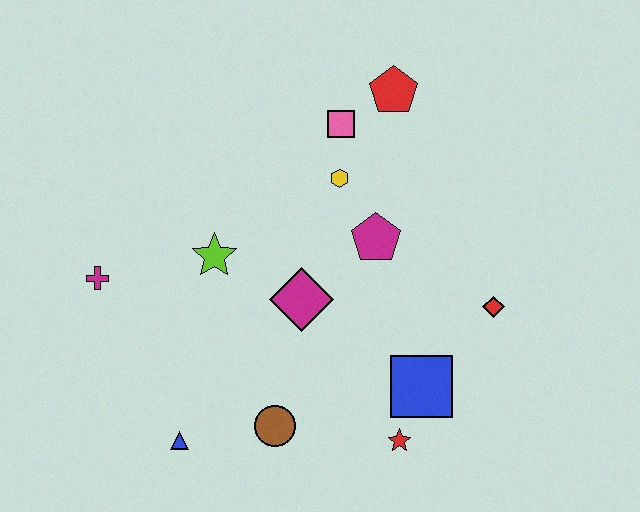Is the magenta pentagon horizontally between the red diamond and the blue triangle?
Yes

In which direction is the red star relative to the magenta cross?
The red star is to the right of the magenta cross.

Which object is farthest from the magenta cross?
The red diamond is farthest from the magenta cross.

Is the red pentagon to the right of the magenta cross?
Yes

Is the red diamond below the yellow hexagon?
Yes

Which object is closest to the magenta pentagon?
The yellow hexagon is closest to the magenta pentagon.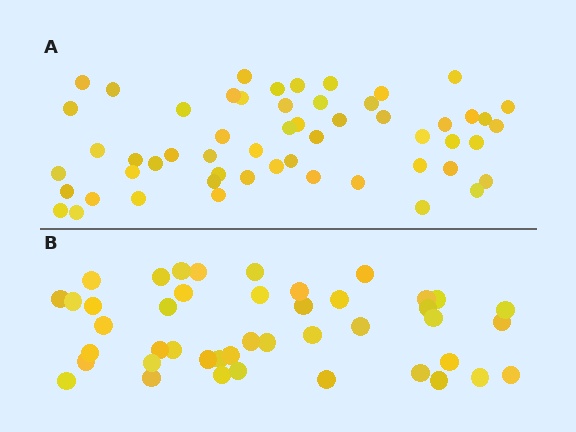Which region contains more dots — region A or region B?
Region A (the top region) has more dots.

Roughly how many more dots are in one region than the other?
Region A has roughly 12 or so more dots than region B.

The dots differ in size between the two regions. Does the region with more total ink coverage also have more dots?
No. Region B has more total ink coverage because its dots are larger, but region A actually contains more individual dots. Total area can be misleading — the number of items is what matters here.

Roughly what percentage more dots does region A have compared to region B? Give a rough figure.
About 25% more.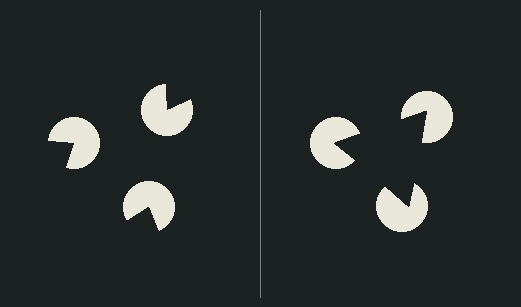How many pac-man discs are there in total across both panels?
6 — 3 on each side.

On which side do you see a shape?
An illusory triangle appears on the right side. On the left side the wedge cuts are rotated, so no coherent shape forms.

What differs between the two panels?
The pac-man discs are positioned identically on both sides; only the wedge orientations differ. On the right they align to a triangle; on the left they are misaligned.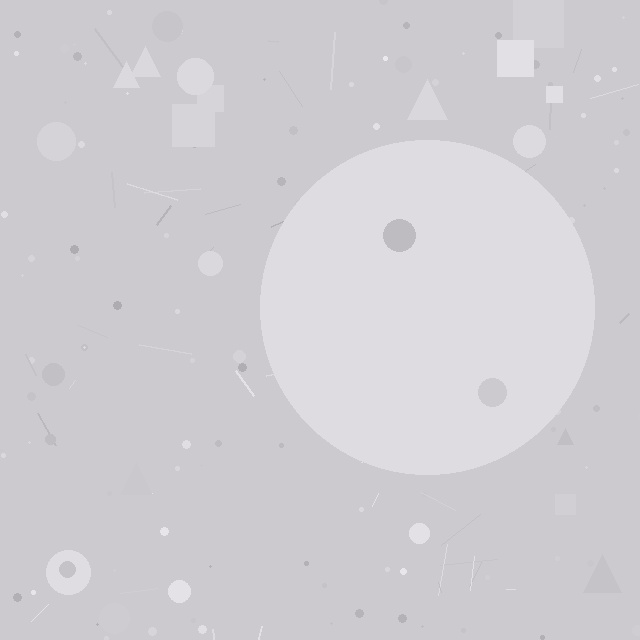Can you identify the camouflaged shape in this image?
The camouflaged shape is a circle.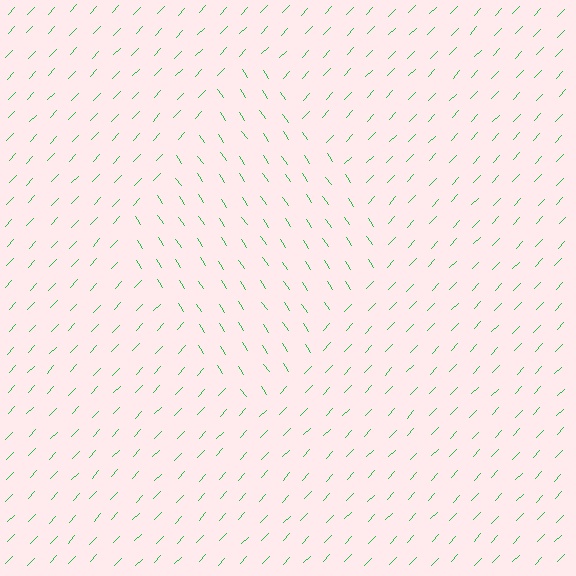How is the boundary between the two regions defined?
The boundary is defined purely by a change in line orientation (approximately 78 degrees difference). All lines are the same color and thickness.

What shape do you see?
I see a diamond.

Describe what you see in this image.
The image is filled with small green line segments. A diamond region in the image has lines oriented differently from the surrounding lines, creating a visible texture boundary.